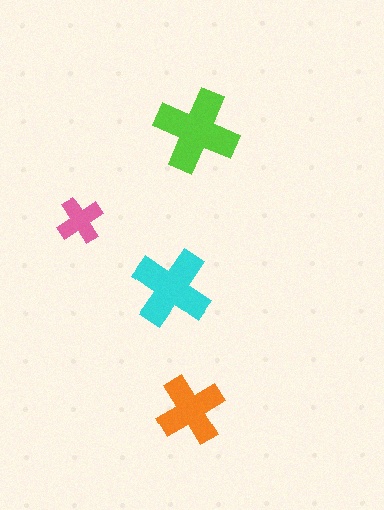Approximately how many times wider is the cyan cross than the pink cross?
About 1.5 times wider.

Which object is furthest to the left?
The pink cross is leftmost.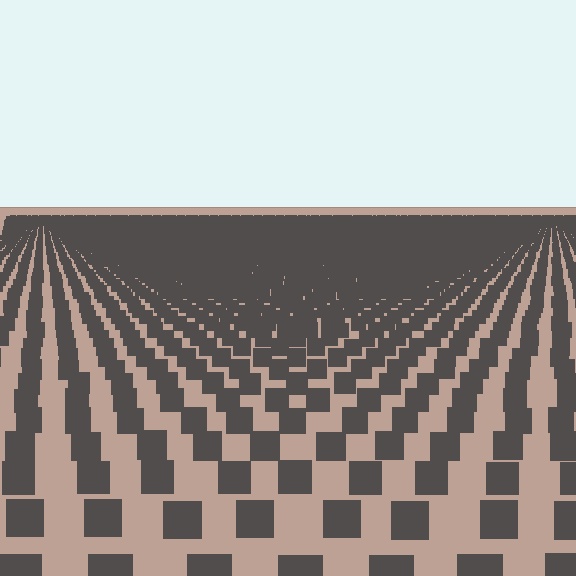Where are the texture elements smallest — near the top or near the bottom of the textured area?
Near the top.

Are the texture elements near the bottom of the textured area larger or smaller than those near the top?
Larger. Near the bottom, elements are closer to the viewer and appear at a bigger on-screen size.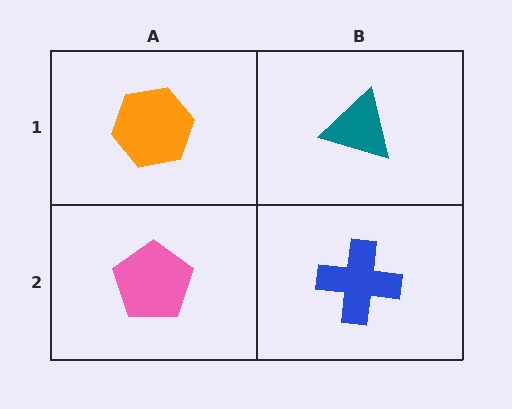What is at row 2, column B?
A blue cross.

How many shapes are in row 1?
2 shapes.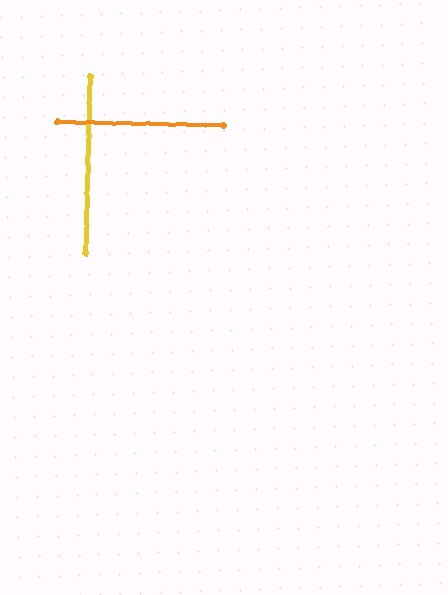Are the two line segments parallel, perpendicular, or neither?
Perpendicular — they meet at approximately 90°.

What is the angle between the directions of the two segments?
Approximately 90 degrees.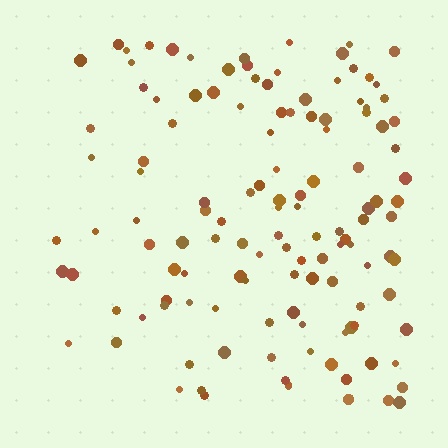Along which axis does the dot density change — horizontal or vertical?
Horizontal.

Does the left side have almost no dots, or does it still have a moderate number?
Still a moderate number, just noticeably fewer than the right.